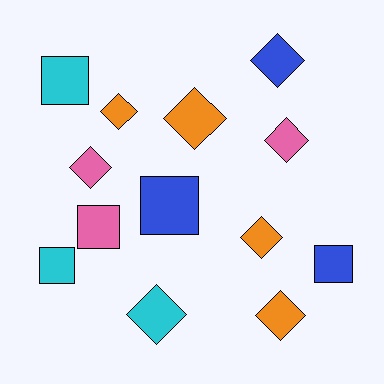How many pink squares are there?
There is 1 pink square.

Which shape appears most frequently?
Diamond, with 8 objects.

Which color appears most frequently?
Orange, with 4 objects.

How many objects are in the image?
There are 13 objects.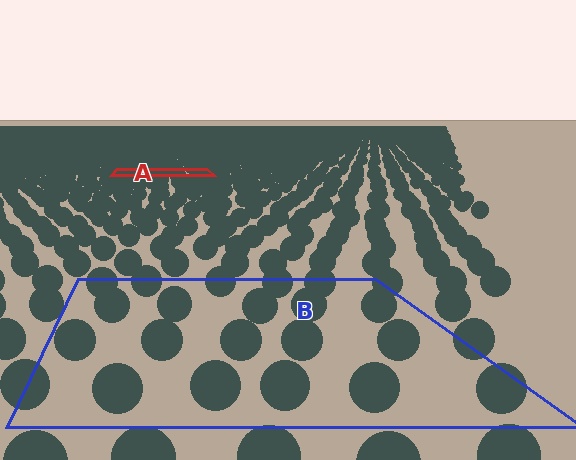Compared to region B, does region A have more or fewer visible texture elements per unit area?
Region A has more texture elements per unit area — they are packed more densely because it is farther away.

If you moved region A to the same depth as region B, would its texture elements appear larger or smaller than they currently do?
They would appear larger. At a closer depth, the same texture elements are projected at a bigger on-screen size.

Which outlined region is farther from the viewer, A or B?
Region A is farther from the viewer — the texture elements inside it appear smaller and more densely packed.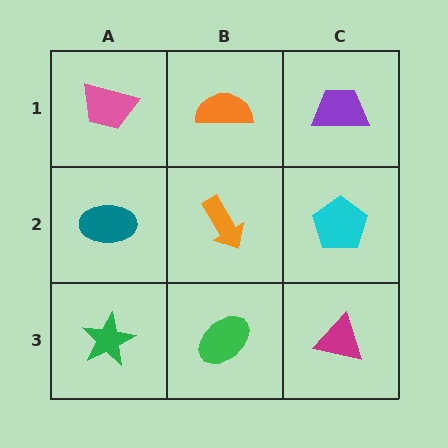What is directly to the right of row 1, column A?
An orange semicircle.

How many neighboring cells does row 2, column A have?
3.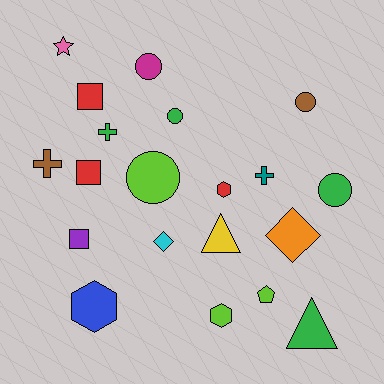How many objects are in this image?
There are 20 objects.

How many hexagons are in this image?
There are 3 hexagons.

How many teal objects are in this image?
There is 1 teal object.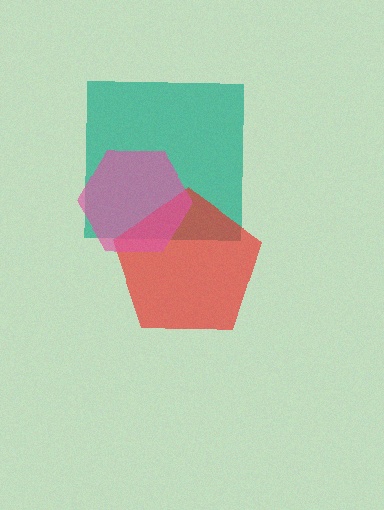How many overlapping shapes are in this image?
There are 3 overlapping shapes in the image.